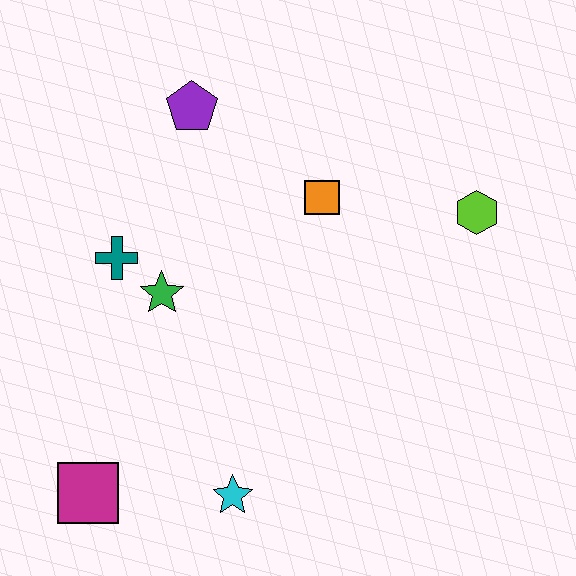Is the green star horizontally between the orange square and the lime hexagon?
No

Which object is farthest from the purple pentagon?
The magenta square is farthest from the purple pentagon.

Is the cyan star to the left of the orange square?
Yes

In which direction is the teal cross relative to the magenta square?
The teal cross is above the magenta square.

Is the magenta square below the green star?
Yes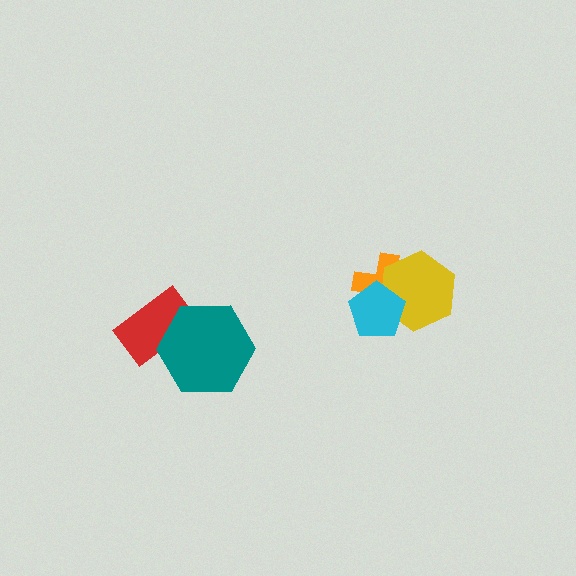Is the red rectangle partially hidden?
Yes, it is partially covered by another shape.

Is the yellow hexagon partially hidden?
Yes, it is partially covered by another shape.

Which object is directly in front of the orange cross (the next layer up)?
The yellow hexagon is directly in front of the orange cross.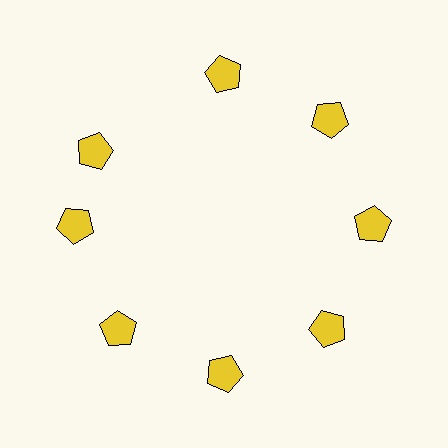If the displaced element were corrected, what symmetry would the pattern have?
It would have 8-fold rotational symmetry — the pattern would map onto itself every 45 degrees.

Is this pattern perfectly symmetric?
No. The 8 yellow pentagons are arranged in a ring, but one element near the 10 o'clock position is rotated out of alignment along the ring, breaking the 8-fold rotational symmetry.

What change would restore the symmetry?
The symmetry would be restored by rotating it back into even spacing with its neighbors so that all 8 pentagons sit at equal angles and equal distance from the center.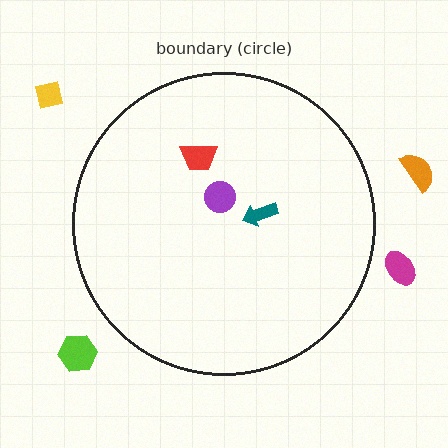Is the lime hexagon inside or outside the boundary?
Outside.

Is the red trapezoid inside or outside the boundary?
Inside.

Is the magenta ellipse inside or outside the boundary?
Outside.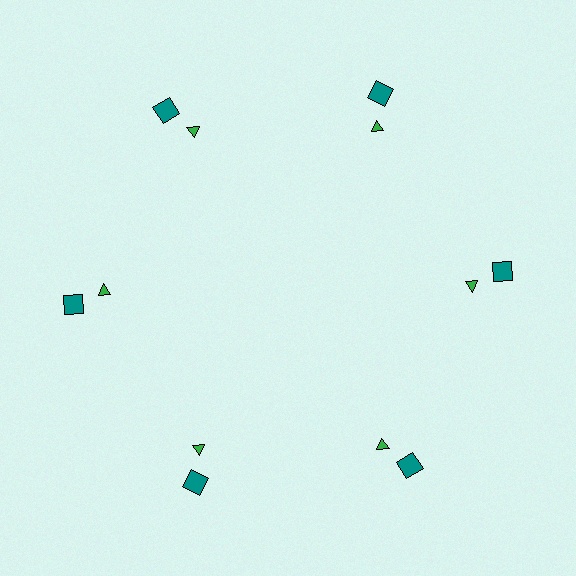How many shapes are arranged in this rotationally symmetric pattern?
There are 12 shapes, arranged in 6 groups of 2.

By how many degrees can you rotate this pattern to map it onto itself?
The pattern maps onto itself every 60 degrees of rotation.